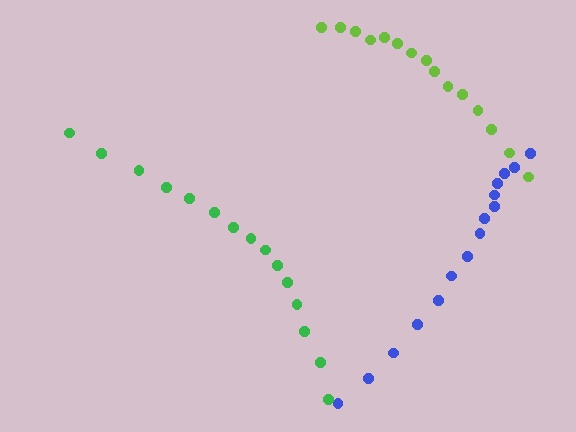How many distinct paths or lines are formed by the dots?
There are 3 distinct paths.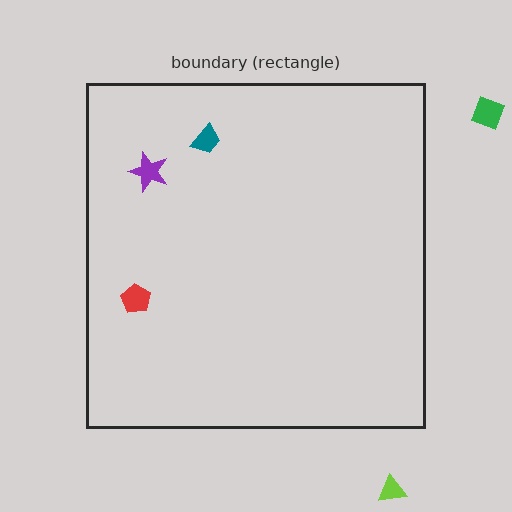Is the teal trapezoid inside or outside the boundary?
Inside.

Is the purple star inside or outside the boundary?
Inside.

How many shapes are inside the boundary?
3 inside, 2 outside.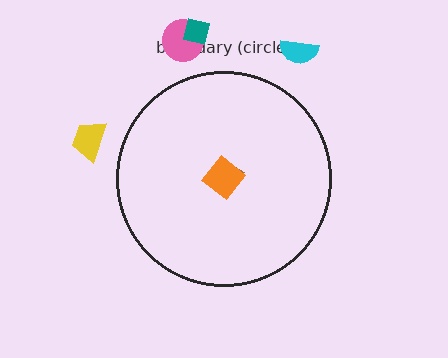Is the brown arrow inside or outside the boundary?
Inside.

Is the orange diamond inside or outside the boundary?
Inside.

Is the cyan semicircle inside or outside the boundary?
Outside.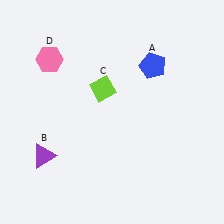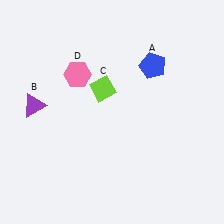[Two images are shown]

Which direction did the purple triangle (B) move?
The purple triangle (B) moved up.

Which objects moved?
The objects that moved are: the purple triangle (B), the pink hexagon (D).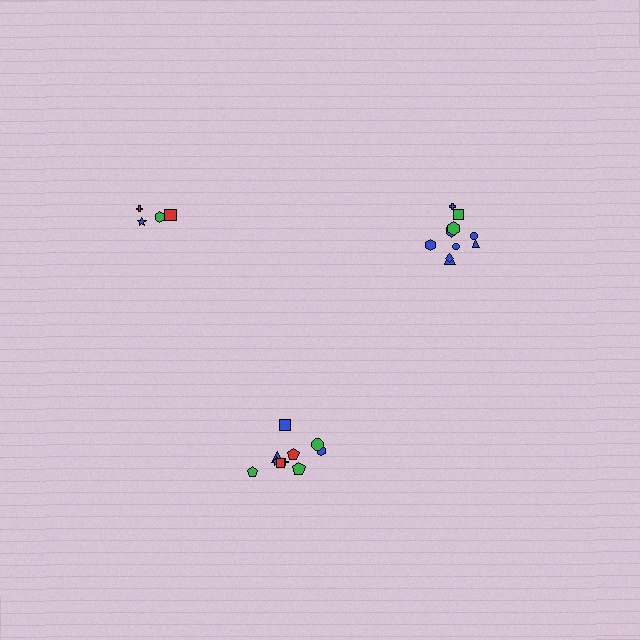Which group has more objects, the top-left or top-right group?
The top-right group.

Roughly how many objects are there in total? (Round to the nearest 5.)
Roughly 25 objects in total.